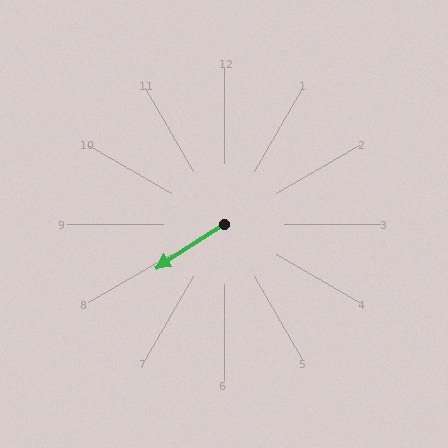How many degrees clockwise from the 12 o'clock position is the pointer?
Approximately 237 degrees.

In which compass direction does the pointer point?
Southwest.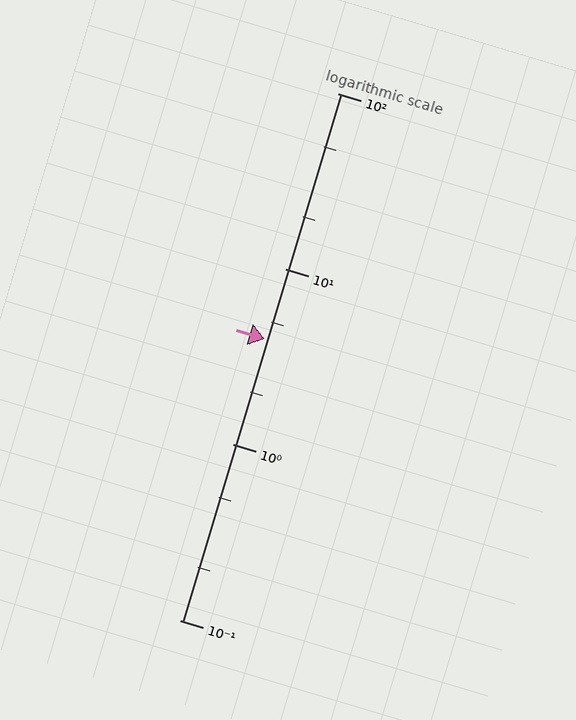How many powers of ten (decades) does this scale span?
The scale spans 3 decades, from 0.1 to 100.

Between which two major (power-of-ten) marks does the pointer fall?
The pointer is between 1 and 10.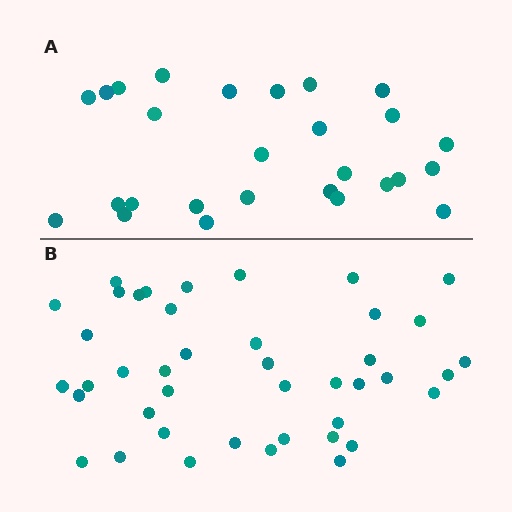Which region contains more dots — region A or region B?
Region B (the bottom region) has more dots.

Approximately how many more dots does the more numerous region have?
Region B has approximately 15 more dots than region A.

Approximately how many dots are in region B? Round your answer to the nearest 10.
About 40 dots. (The exact count is 42, which rounds to 40.)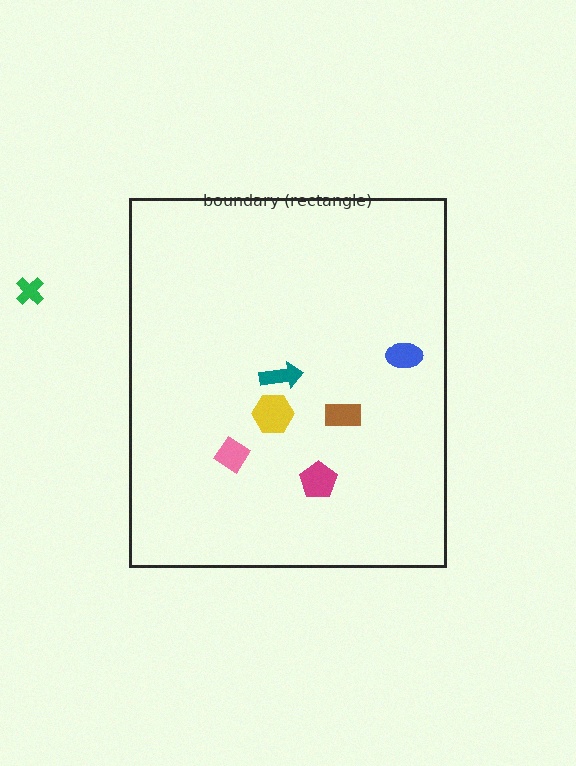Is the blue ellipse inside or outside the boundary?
Inside.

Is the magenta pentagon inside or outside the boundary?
Inside.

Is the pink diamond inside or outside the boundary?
Inside.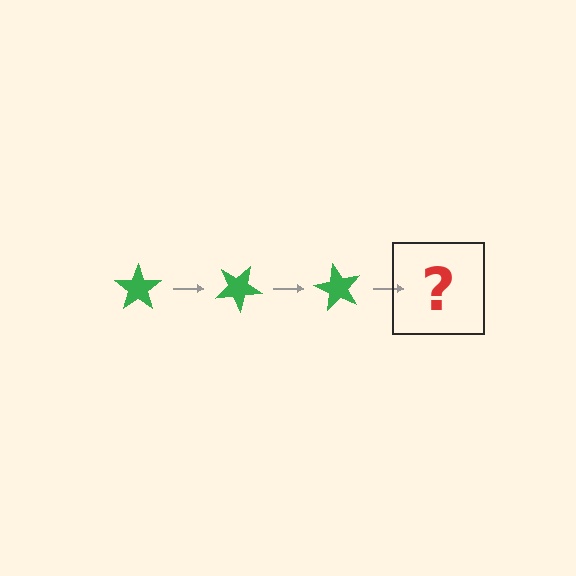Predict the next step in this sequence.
The next step is a green star rotated 90 degrees.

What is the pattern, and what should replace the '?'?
The pattern is that the star rotates 30 degrees each step. The '?' should be a green star rotated 90 degrees.